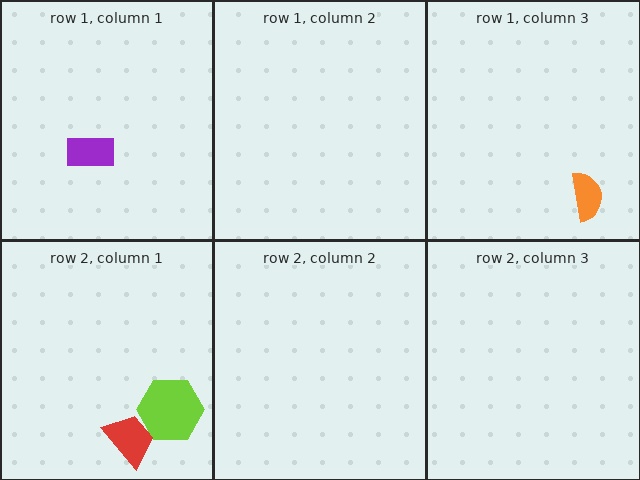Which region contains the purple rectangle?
The row 1, column 1 region.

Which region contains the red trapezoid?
The row 2, column 1 region.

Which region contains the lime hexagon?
The row 2, column 1 region.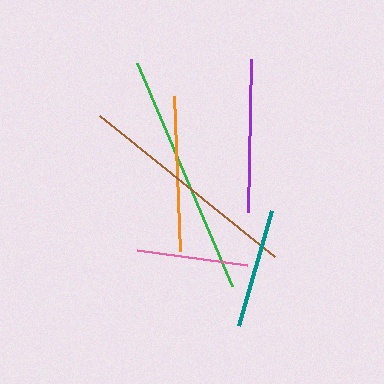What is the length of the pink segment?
The pink segment is approximately 111 pixels long.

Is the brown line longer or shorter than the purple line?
The brown line is longer than the purple line.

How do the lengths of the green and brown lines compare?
The green and brown lines are approximately the same length.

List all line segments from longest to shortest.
From longest to shortest: green, brown, orange, purple, teal, pink.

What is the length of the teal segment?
The teal segment is approximately 120 pixels long.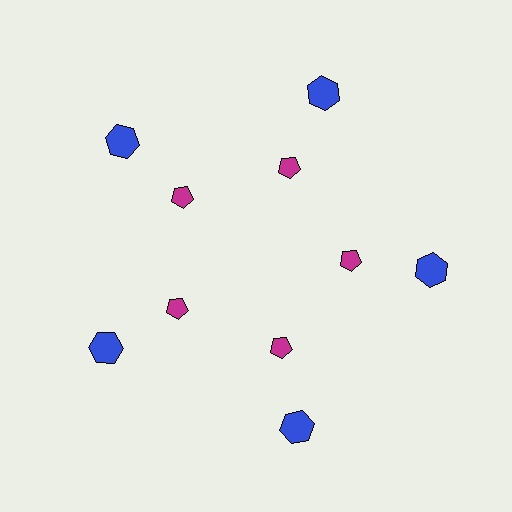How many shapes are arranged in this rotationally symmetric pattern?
There are 10 shapes, arranged in 5 groups of 2.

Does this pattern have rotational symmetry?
Yes, this pattern has 5-fold rotational symmetry. It looks the same after rotating 72 degrees around the center.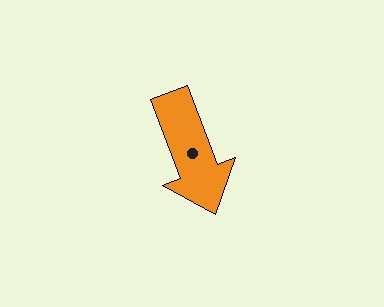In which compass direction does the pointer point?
South.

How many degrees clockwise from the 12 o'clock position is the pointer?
Approximately 159 degrees.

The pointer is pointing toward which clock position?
Roughly 5 o'clock.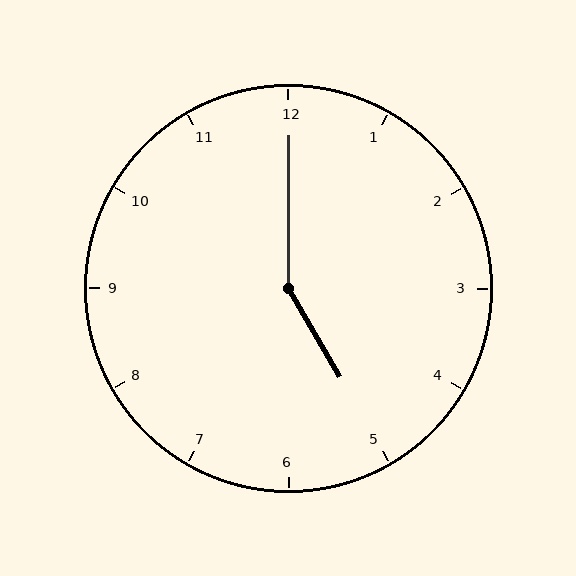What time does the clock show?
5:00.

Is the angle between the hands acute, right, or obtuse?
It is obtuse.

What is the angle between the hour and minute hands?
Approximately 150 degrees.